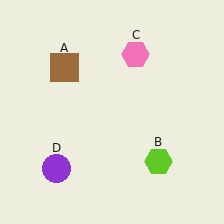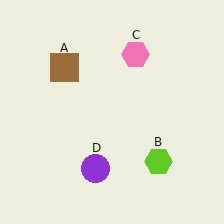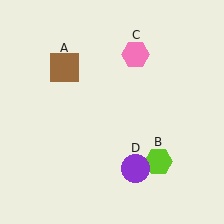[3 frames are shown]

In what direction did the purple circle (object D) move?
The purple circle (object D) moved right.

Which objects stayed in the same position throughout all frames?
Brown square (object A) and lime hexagon (object B) and pink hexagon (object C) remained stationary.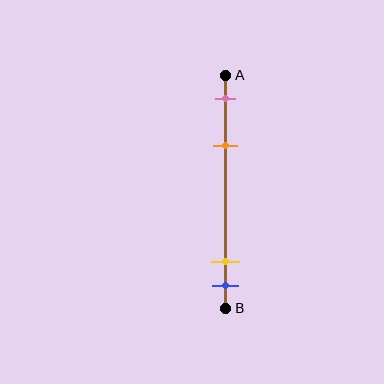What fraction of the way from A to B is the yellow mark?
The yellow mark is approximately 80% (0.8) of the way from A to B.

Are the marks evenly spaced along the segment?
No, the marks are not evenly spaced.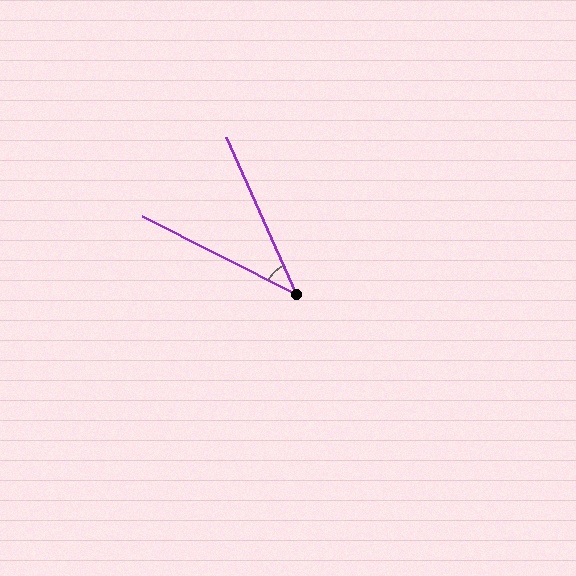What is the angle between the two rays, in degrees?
Approximately 39 degrees.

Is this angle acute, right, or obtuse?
It is acute.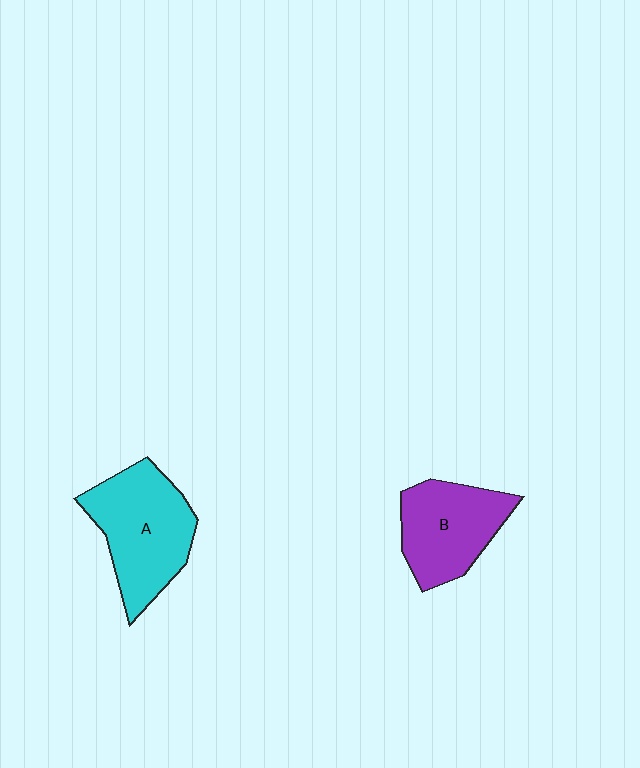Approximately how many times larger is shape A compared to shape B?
Approximately 1.2 times.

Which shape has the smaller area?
Shape B (purple).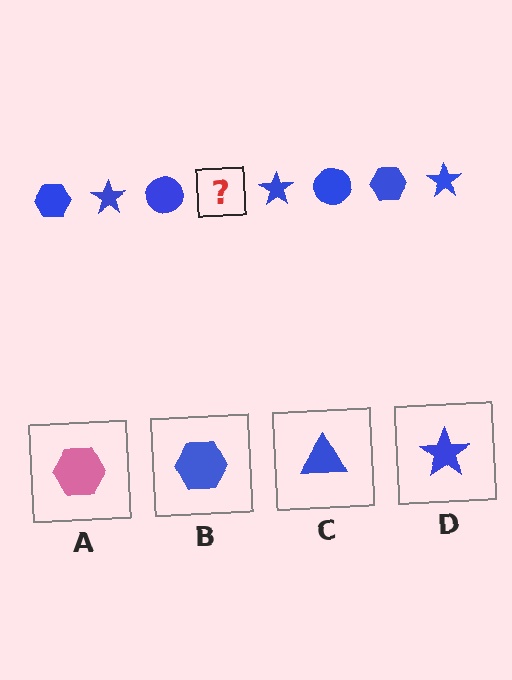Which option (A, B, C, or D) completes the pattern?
B.